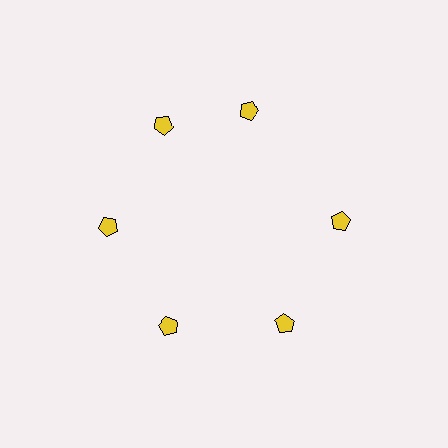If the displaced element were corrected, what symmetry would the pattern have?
It would have 6-fold rotational symmetry — the pattern would map onto itself every 60 degrees.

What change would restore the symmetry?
The symmetry would be restored by rotating it back into even spacing with its neighbors so that all 6 pentagons sit at equal angles and equal distance from the center.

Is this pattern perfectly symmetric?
No. The 6 yellow pentagons are arranged in a ring, but one element near the 1 o'clock position is rotated out of alignment along the ring, breaking the 6-fold rotational symmetry.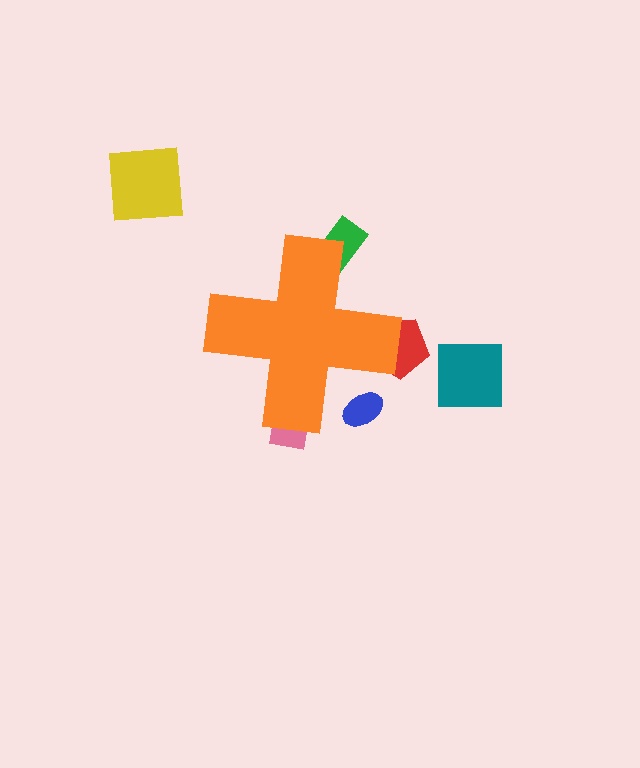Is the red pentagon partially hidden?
Yes, the red pentagon is partially hidden behind the orange cross.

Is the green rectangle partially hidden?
Yes, the green rectangle is partially hidden behind the orange cross.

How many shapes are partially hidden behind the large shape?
4 shapes are partially hidden.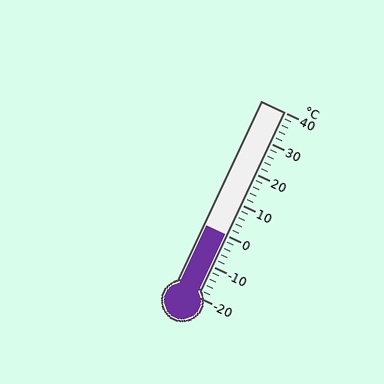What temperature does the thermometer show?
The thermometer shows approximately 0°C.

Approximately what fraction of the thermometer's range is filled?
The thermometer is filled to approximately 35% of its range.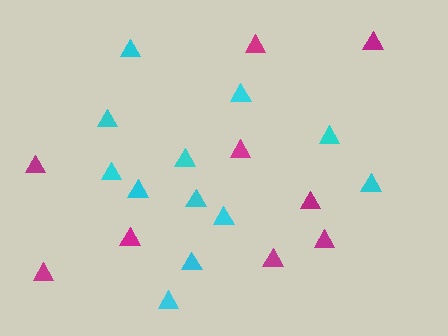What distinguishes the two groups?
There are 2 groups: one group of cyan triangles (12) and one group of magenta triangles (9).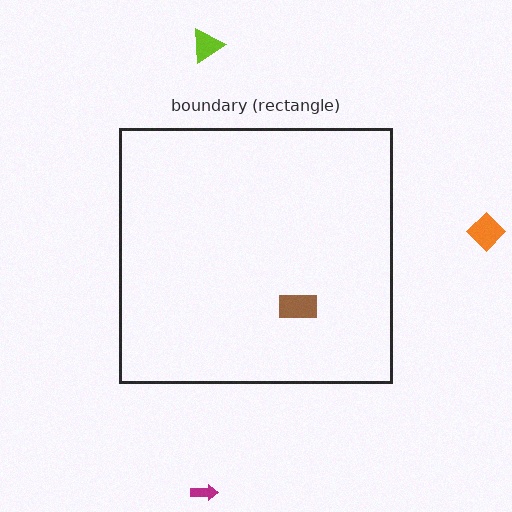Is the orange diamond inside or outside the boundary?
Outside.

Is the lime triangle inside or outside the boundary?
Outside.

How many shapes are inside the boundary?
1 inside, 3 outside.